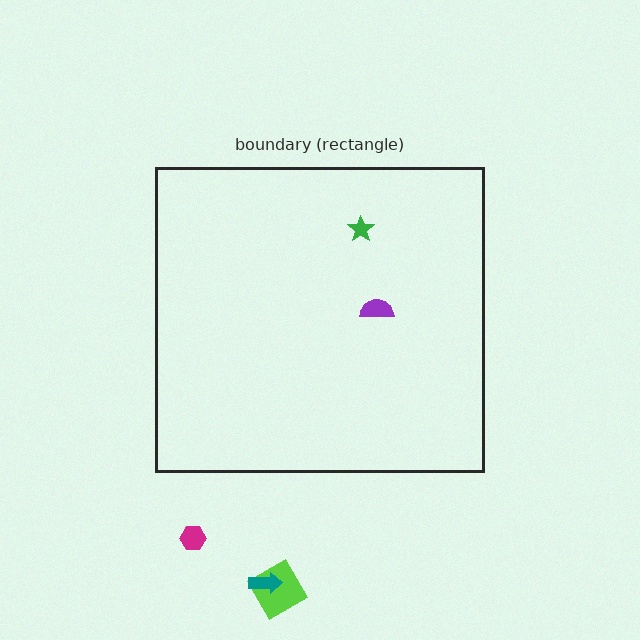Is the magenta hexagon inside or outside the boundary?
Outside.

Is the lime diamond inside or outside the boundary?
Outside.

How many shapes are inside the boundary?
2 inside, 3 outside.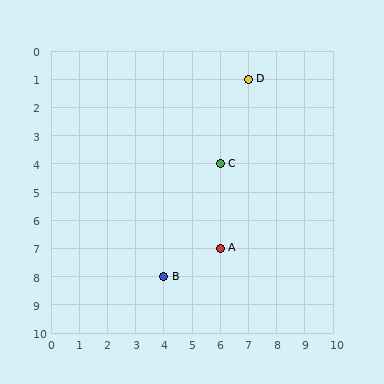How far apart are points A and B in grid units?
Points A and B are 2 columns and 1 row apart (about 2.2 grid units diagonally).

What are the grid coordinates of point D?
Point D is at grid coordinates (7, 1).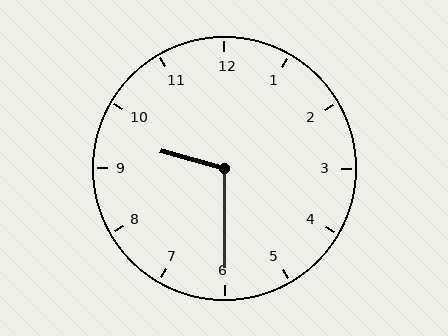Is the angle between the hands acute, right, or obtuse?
It is obtuse.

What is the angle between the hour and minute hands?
Approximately 105 degrees.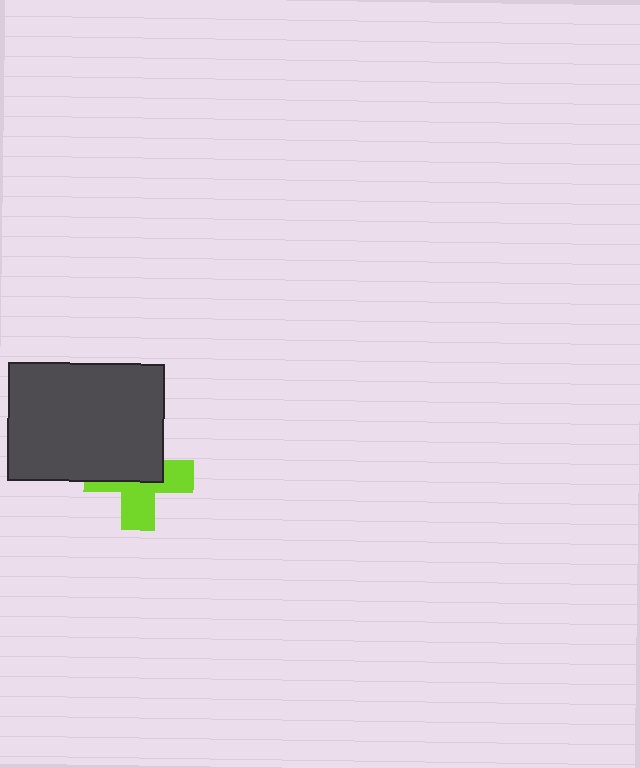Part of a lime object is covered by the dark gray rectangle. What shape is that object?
It is a cross.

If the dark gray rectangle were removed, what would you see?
You would see the complete lime cross.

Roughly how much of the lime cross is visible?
About half of it is visible (roughly 49%).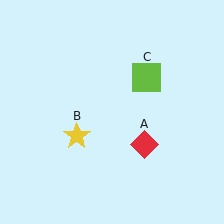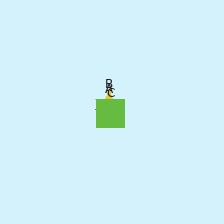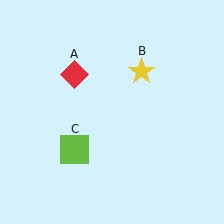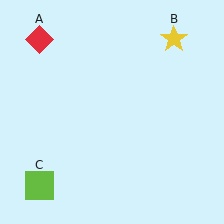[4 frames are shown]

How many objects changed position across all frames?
3 objects changed position: red diamond (object A), yellow star (object B), lime square (object C).